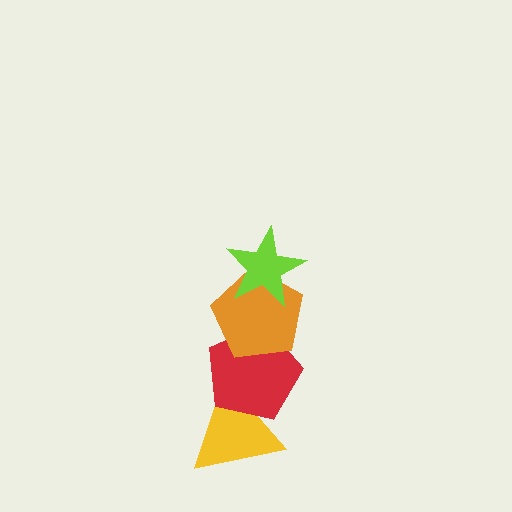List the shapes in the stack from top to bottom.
From top to bottom: the lime star, the orange pentagon, the red pentagon, the yellow triangle.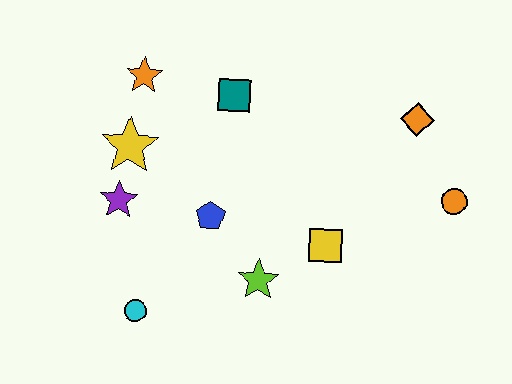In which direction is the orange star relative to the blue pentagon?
The orange star is above the blue pentagon.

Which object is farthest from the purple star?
The orange circle is farthest from the purple star.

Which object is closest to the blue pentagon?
The lime star is closest to the blue pentagon.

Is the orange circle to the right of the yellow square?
Yes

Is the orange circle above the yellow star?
No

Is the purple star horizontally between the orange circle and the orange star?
No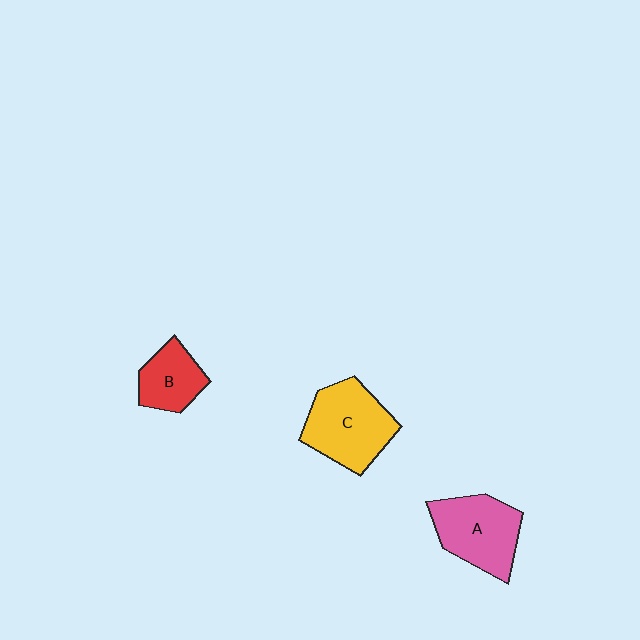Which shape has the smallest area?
Shape B (red).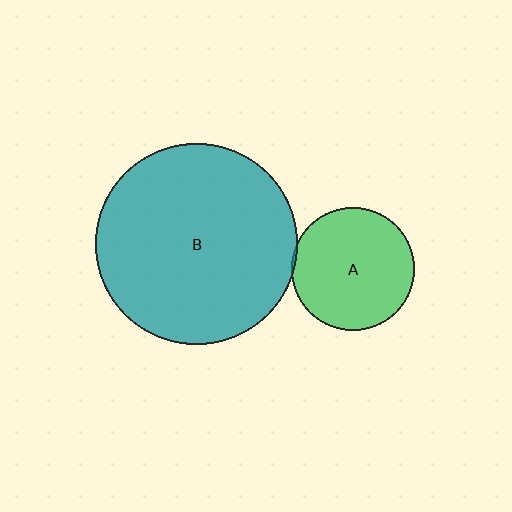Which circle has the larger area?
Circle B (teal).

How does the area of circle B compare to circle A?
Approximately 2.7 times.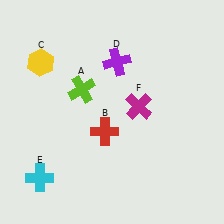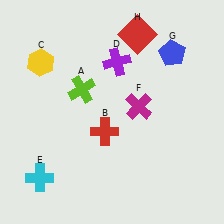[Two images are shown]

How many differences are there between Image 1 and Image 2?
There are 2 differences between the two images.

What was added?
A blue pentagon (G), a red square (H) were added in Image 2.